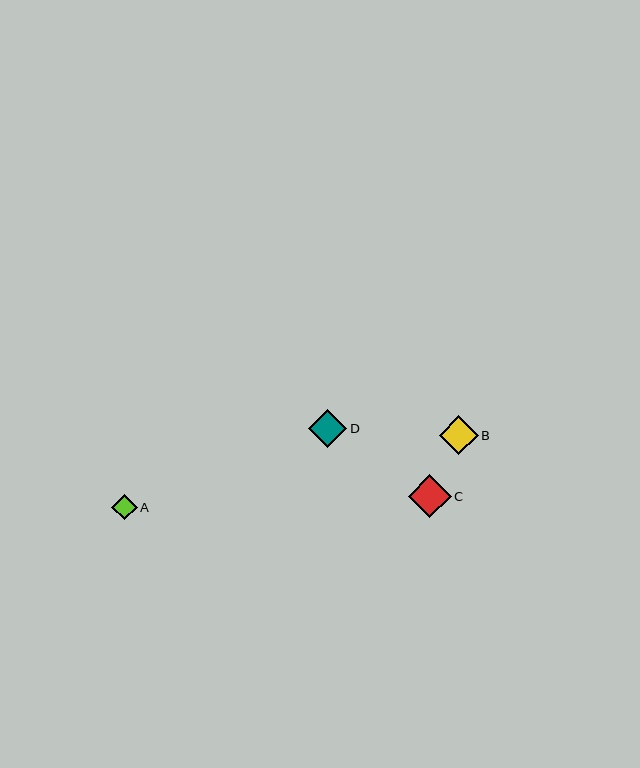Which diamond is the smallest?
Diamond A is the smallest with a size of approximately 25 pixels.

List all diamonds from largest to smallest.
From largest to smallest: C, B, D, A.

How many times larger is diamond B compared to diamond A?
Diamond B is approximately 1.5 times the size of diamond A.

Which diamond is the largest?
Diamond C is the largest with a size of approximately 43 pixels.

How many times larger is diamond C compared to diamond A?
Diamond C is approximately 1.7 times the size of diamond A.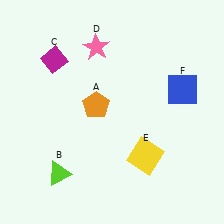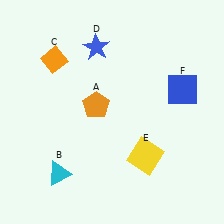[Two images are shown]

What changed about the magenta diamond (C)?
In Image 1, C is magenta. In Image 2, it changed to orange.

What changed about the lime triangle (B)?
In Image 1, B is lime. In Image 2, it changed to cyan.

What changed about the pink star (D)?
In Image 1, D is pink. In Image 2, it changed to blue.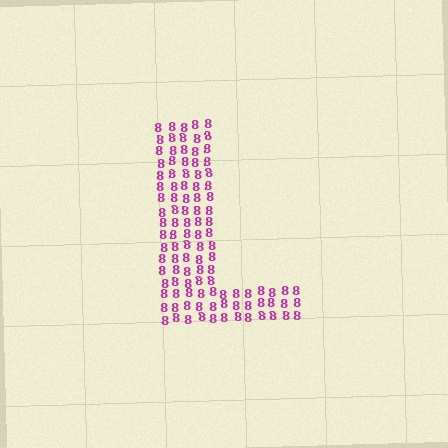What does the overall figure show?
The overall figure shows the letter L.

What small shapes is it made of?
It is made of small digit 8's.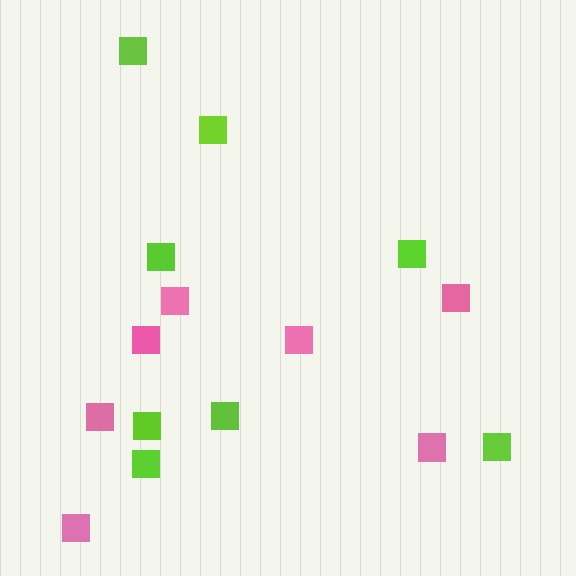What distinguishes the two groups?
There are 2 groups: one group of pink squares (7) and one group of lime squares (8).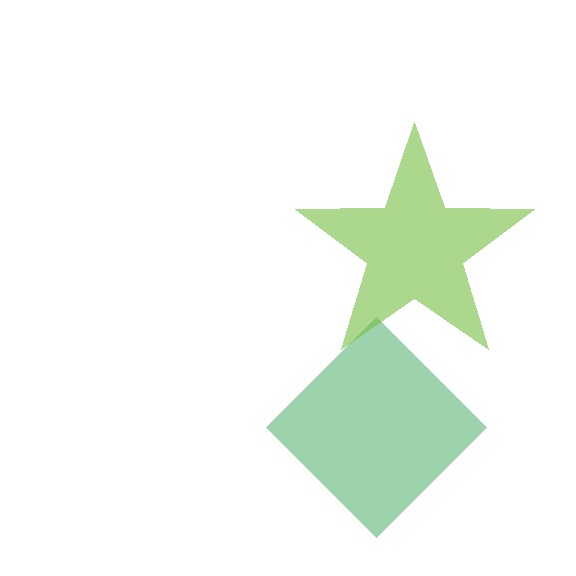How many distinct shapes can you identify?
There are 2 distinct shapes: a green diamond, a lime star.